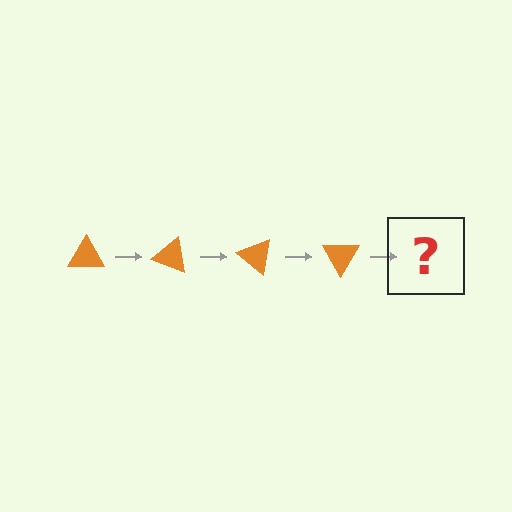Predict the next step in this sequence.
The next step is an orange triangle rotated 80 degrees.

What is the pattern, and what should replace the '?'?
The pattern is that the triangle rotates 20 degrees each step. The '?' should be an orange triangle rotated 80 degrees.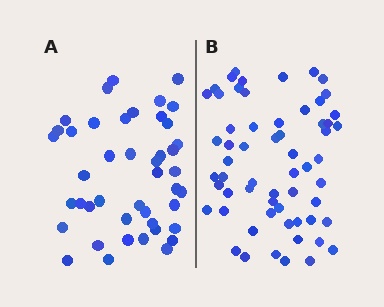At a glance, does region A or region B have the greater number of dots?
Region B (the right region) has more dots.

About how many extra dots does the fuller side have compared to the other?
Region B has approximately 15 more dots than region A.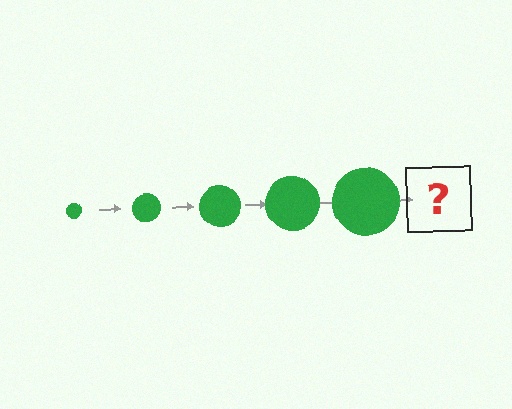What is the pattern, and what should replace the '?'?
The pattern is that the circle gets progressively larger each step. The '?' should be a green circle, larger than the previous one.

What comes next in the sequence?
The next element should be a green circle, larger than the previous one.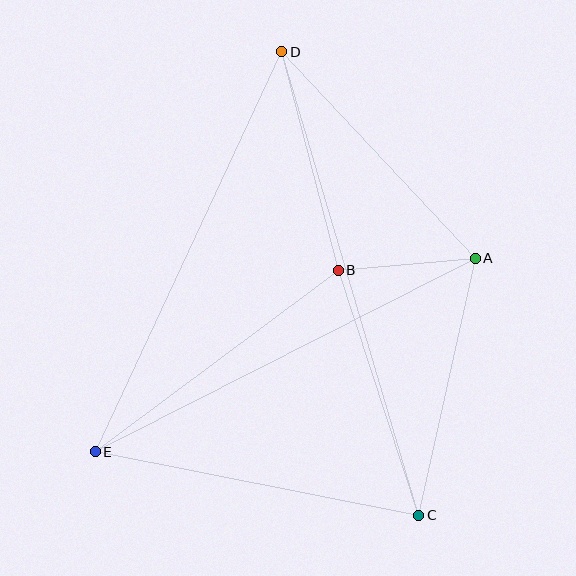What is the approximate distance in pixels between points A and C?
The distance between A and C is approximately 263 pixels.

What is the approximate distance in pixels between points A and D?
The distance between A and D is approximately 283 pixels.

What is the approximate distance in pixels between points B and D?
The distance between B and D is approximately 226 pixels.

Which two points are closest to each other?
Points A and B are closest to each other.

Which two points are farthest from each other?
Points C and D are farthest from each other.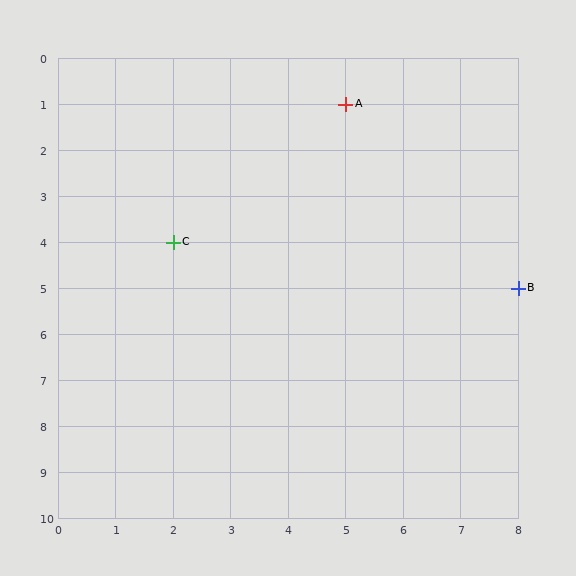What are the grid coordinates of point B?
Point B is at grid coordinates (8, 5).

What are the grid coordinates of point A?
Point A is at grid coordinates (5, 1).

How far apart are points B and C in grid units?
Points B and C are 6 columns and 1 row apart (about 6.1 grid units diagonally).